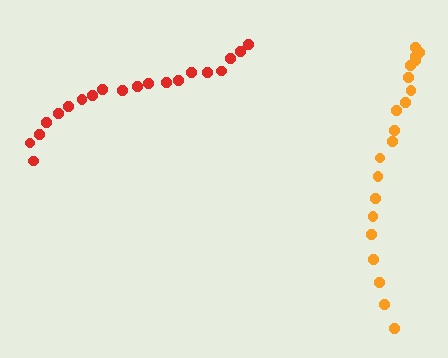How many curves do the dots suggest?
There are 2 distinct paths.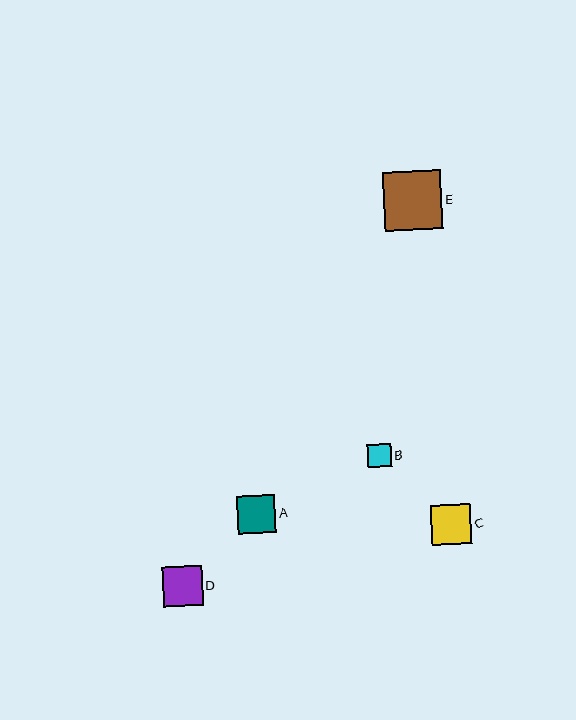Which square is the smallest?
Square B is the smallest with a size of approximately 23 pixels.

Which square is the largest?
Square E is the largest with a size of approximately 58 pixels.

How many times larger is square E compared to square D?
Square E is approximately 1.5 times the size of square D.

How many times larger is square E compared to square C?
Square E is approximately 1.5 times the size of square C.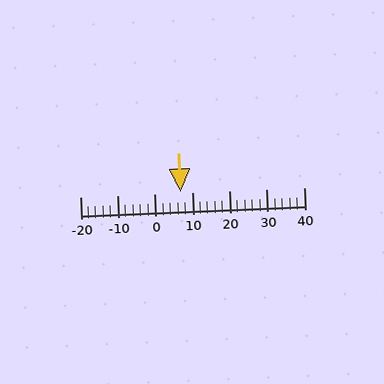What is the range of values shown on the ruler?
The ruler shows values from -20 to 40.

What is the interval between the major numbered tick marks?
The major tick marks are spaced 10 units apart.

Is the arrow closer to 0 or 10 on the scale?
The arrow is closer to 10.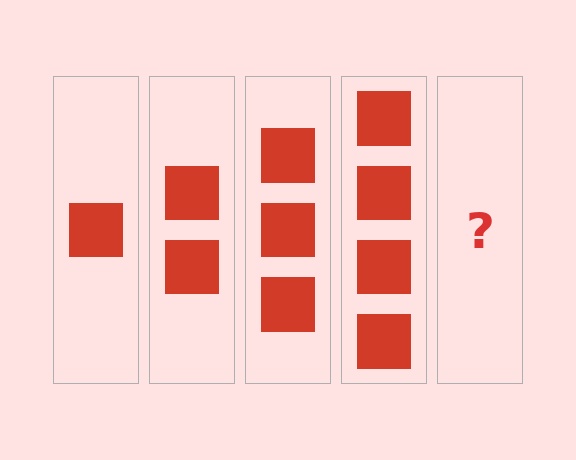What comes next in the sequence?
The next element should be 5 squares.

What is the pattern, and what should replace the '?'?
The pattern is that each step adds one more square. The '?' should be 5 squares.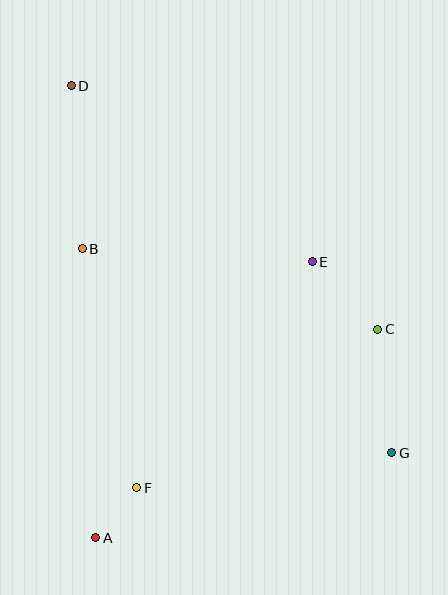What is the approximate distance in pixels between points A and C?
The distance between A and C is approximately 350 pixels.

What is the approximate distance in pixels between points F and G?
The distance between F and G is approximately 257 pixels.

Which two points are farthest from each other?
Points D and G are farthest from each other.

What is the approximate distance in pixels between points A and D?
The distance between A and D is approximately 453 pixels.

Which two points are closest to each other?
Points A and F are closest to each other.